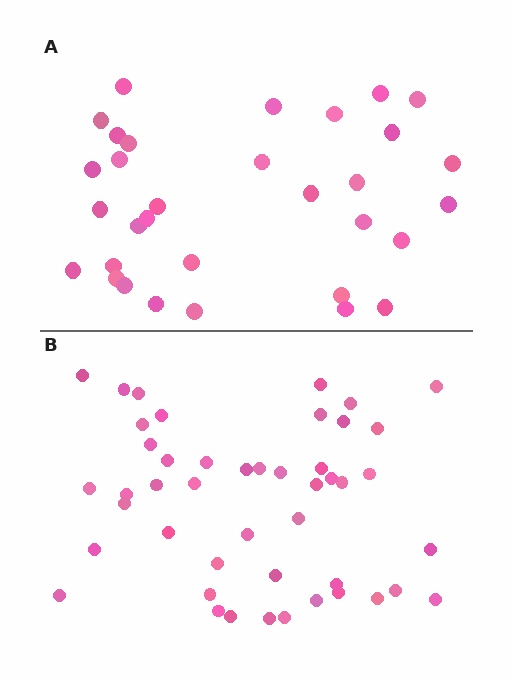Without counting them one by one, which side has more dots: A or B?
Region B (the bottom region) has more dots.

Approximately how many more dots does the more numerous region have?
Region B has approximately 15 more dots than region A.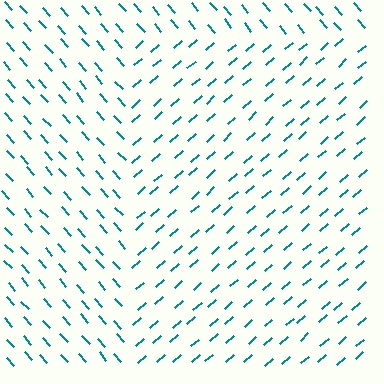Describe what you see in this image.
The image is filled with small teal line segments. A rectangle region in the image has lines oriented differently from the surrounding lines, creating a visible texture boundary.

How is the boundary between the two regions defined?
The boundary is defined purely by a change in line orientation (approximately 90 degrees difference). All lines are the same color and thickness.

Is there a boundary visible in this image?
Yes, there is a texture boundary formed by a change in line orientation.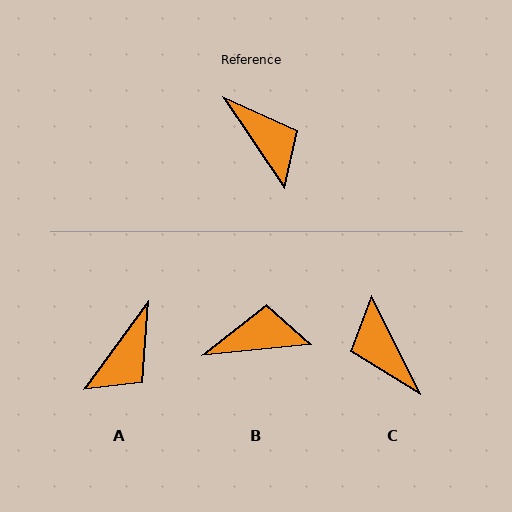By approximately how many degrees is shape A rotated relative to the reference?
Approximately 70 degrees clockwise.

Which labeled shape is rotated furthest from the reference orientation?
C, about 172 degrees away.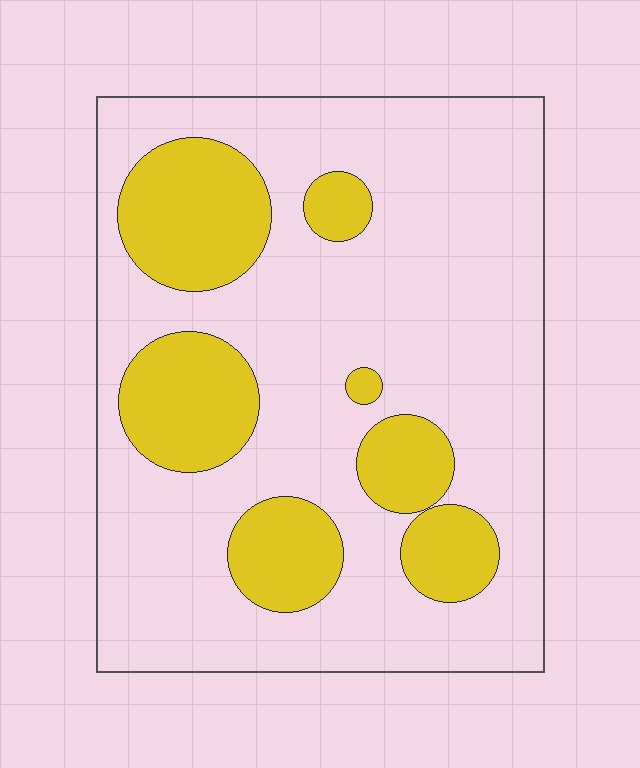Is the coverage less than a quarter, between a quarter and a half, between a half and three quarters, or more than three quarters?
Between a quarter and a half.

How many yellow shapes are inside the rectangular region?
7.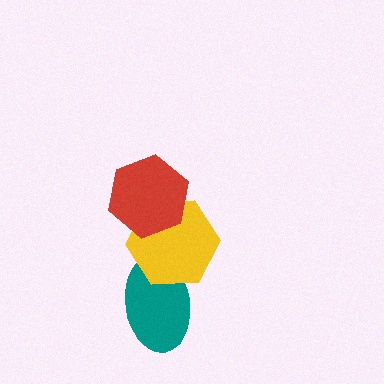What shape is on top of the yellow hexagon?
The red hexagon is on top of the yellow hexagon.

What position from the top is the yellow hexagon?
The yellow hexagon is 2nd from the top.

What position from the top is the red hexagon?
The red hexagon is 1st from the top.